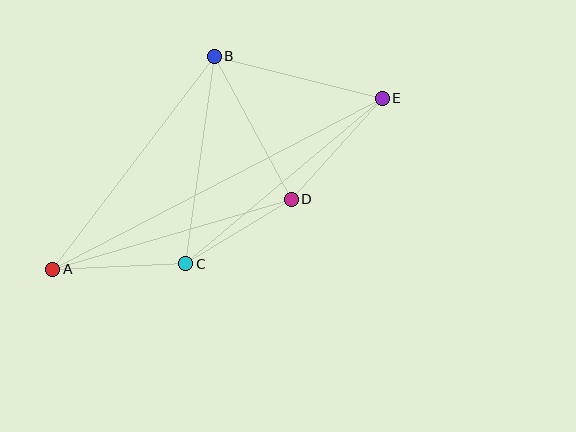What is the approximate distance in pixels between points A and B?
The distance between A and B is approximately 267 pixels.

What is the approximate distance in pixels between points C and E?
The distance between C and E is approximately 257 pixels.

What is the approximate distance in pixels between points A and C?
The distance between A and C is approximately 133 pixels.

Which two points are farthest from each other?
Points A and E are farthest from each other.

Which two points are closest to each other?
Points C and D are closest to each other.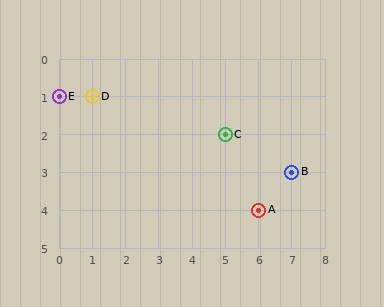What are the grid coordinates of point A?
Point A is at grid coordinates (6, 4).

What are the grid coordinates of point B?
Point B is at grid coordinates (7, 3).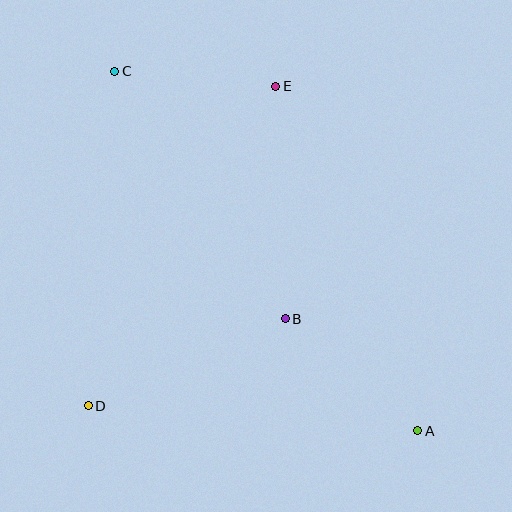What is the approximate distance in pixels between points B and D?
The distance between B and D is approximately 215 pixels.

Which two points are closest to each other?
Points C and E are closest to each other.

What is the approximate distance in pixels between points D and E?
The distance between D and E is approximately 371 pixels.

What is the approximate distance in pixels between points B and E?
The distance between B and E is approximately 233 pixels.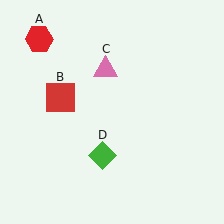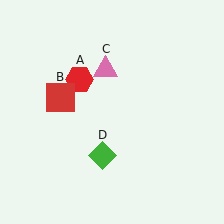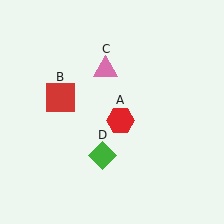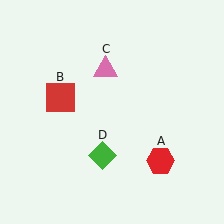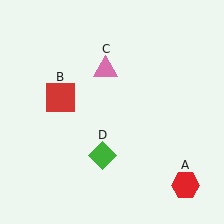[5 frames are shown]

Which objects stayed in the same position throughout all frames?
Red square (object B) and pink triangle (object C) and green diamond (object D) remained stationary.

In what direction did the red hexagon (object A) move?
The red hexagon (object A) moved down and to the right.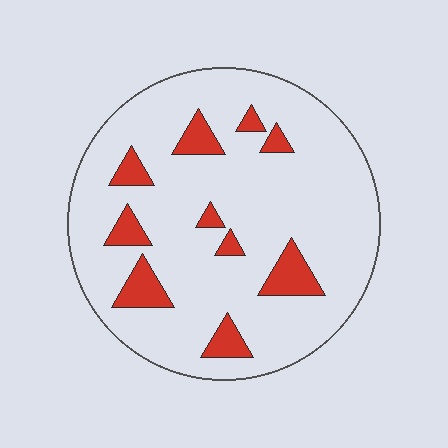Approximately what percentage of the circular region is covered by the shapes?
Approximately 15%.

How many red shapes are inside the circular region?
10.